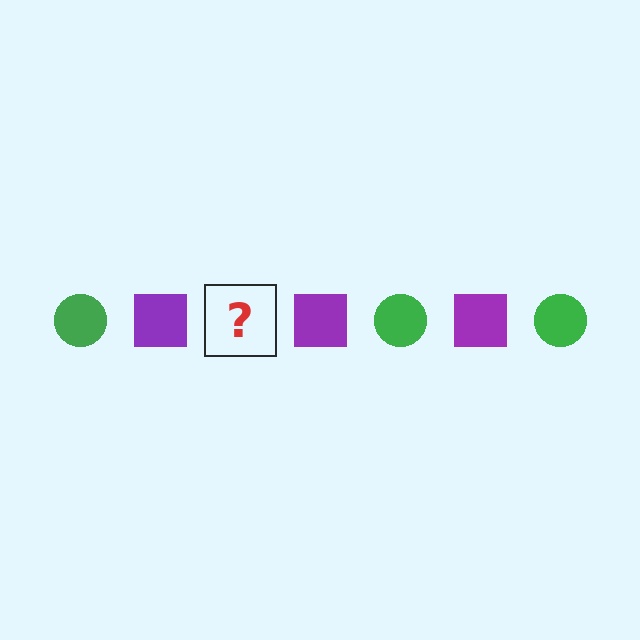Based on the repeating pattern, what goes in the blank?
The blank should be a green circle.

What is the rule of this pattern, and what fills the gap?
The rule is that the pattern alternates between green circle and purple square. The gap should be filled with a green circle.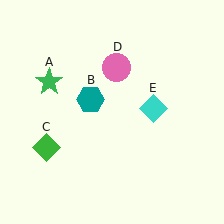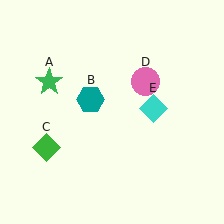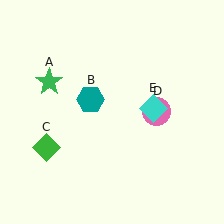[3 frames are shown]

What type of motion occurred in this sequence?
The pink circle (object D) rotated clockwise around the center of the scene.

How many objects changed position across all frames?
1 object changed position: pink circle (object D).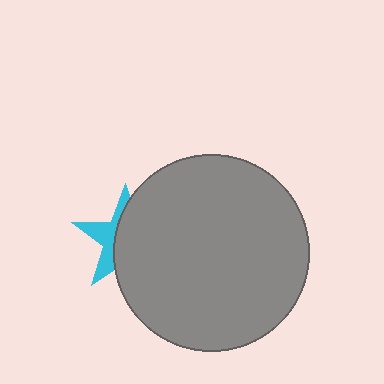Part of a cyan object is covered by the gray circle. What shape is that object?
It is a star.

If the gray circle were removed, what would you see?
You would see the complete cyan star.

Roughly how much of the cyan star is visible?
A small part of it is visible (roughly 38%).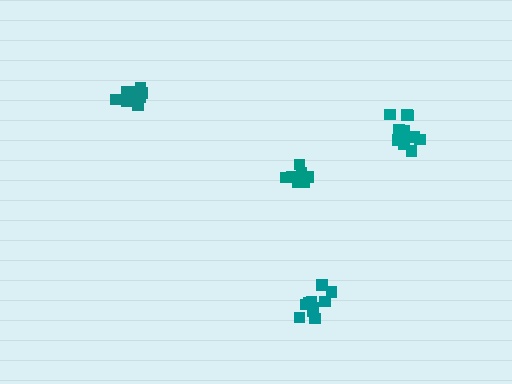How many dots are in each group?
Group 1: 7 dots, Group 2: 10 dots, Group 3: 12 dots, Group 4: 10 dots (39 total).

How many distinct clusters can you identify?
There are 4 distinct clusters.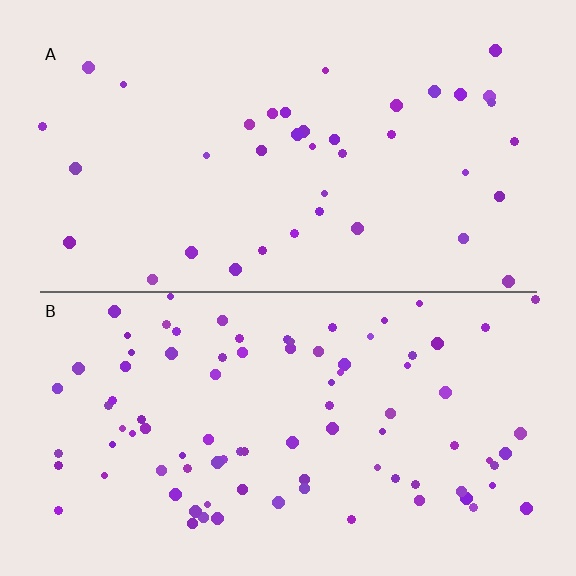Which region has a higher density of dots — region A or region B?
B (the bottom).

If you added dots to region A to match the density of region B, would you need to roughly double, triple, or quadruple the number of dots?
Approximately double.